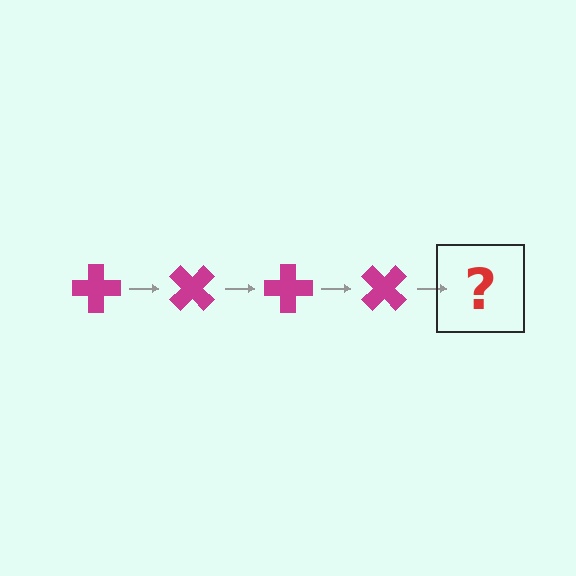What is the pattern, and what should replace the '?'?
The pattern is that the cross rotates 45 degrees each step. The '?' should be a magenta cross rotated 180 degrees.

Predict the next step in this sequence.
The next step is a magenta cross rotated 180 degrees.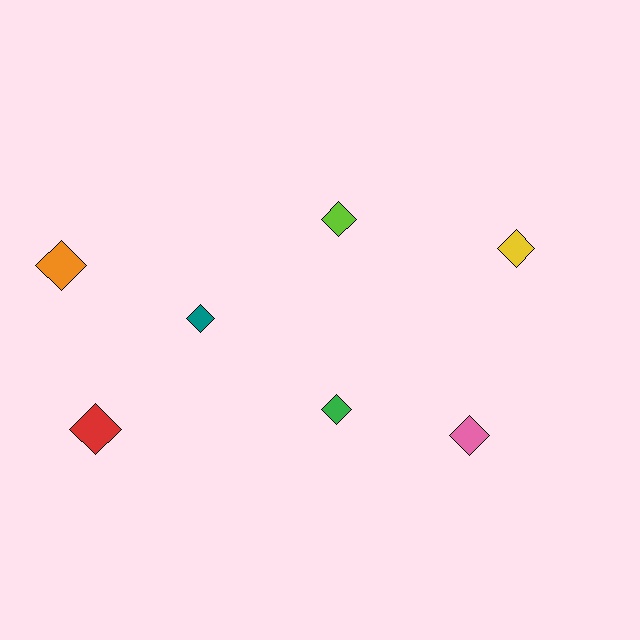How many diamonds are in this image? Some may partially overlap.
There are 7 diamonds.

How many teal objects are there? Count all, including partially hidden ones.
There is 1 teal object.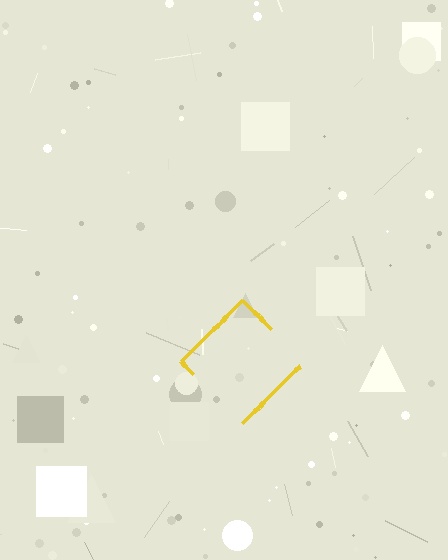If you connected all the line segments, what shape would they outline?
They would outline a diamond.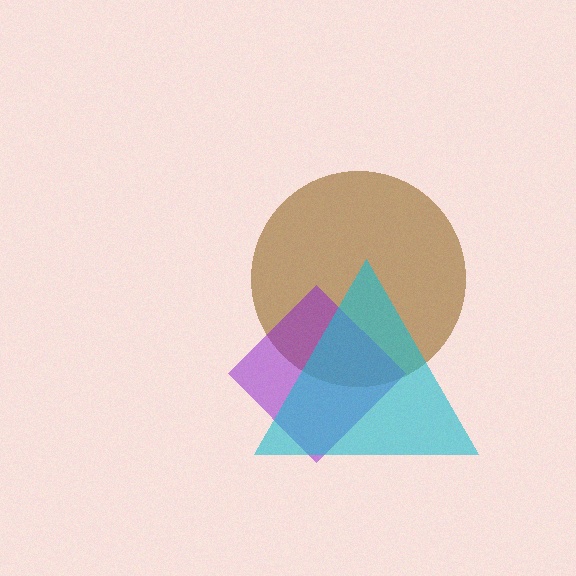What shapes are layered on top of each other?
The layered shapes are: a brown circle, a purple diamond, a cyan triangle.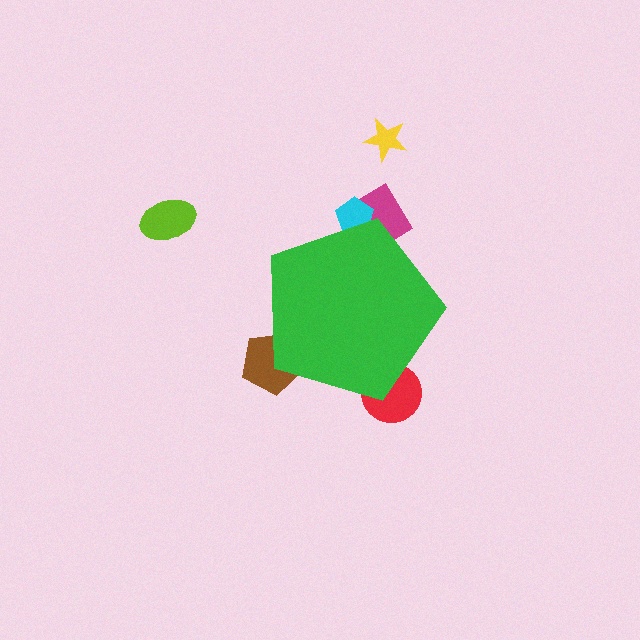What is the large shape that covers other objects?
A green pentagon.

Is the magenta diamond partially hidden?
Yes, the magenta diamond is partially hidden behind the green pentagon.